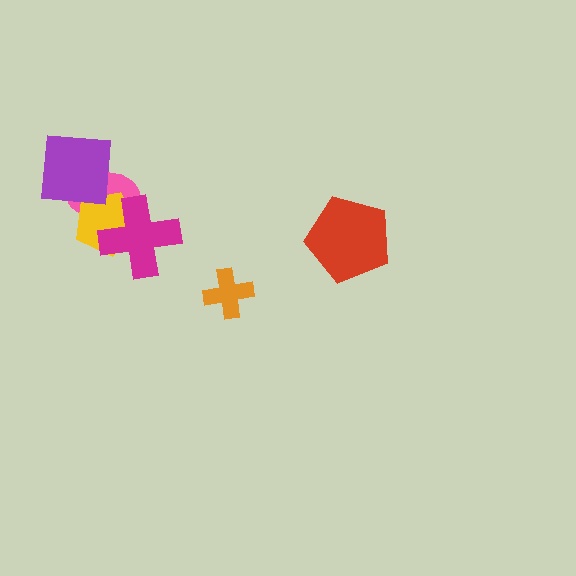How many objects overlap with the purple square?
1 object overlaps with the purple square.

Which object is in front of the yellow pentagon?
The magenta cross is in front of the yellow pentagon.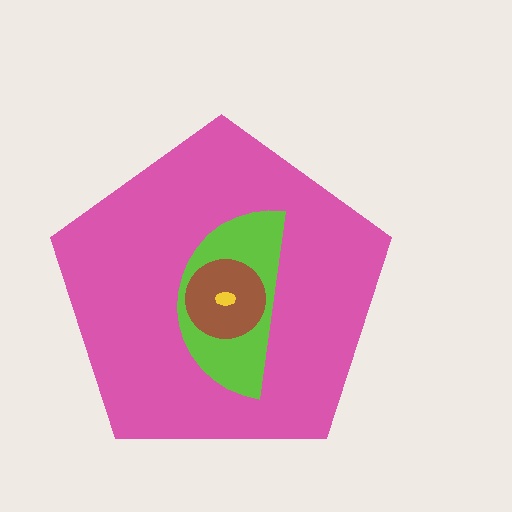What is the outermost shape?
The pink pentagon.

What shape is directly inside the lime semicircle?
The brown circle.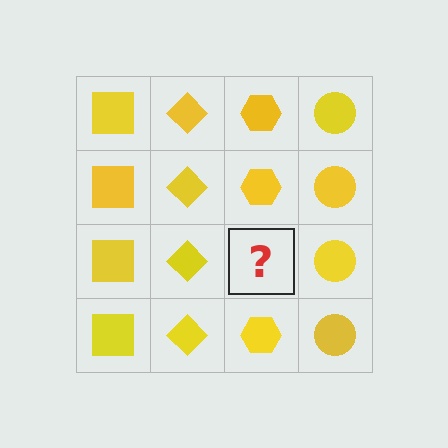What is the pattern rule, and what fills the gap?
The rule is that each column has a consistent shape. The gap should be filled with a yellow hexagon.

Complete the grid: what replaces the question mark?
The question mark should be replaced with a yellow hexagon.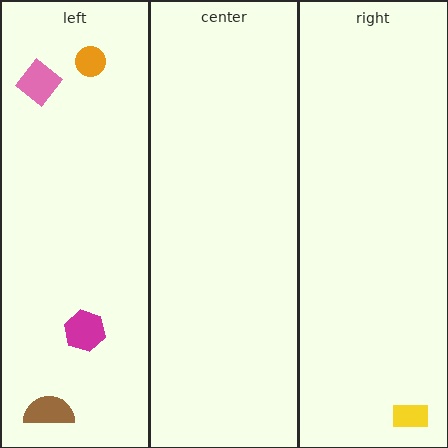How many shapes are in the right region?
1.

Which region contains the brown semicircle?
The left region.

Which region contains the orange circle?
The left region.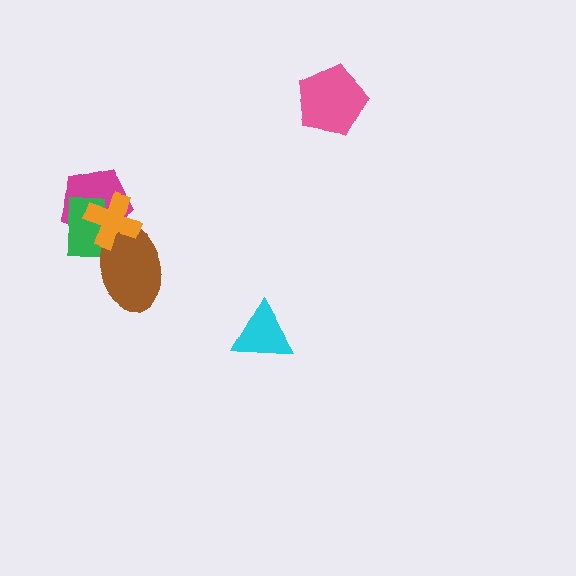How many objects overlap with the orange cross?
3 objects overlap with the orange cross.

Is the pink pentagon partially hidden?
No, no other shape covers it.